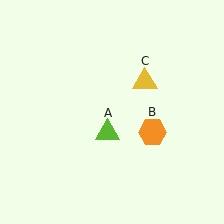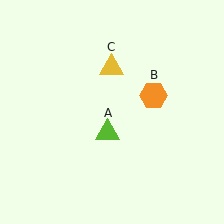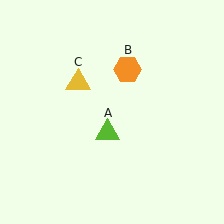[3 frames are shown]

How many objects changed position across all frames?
2 objects changed position: orange hexagon (object B), yellow triangle (object C).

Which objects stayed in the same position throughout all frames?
Lime triangle (object A) remained stationary.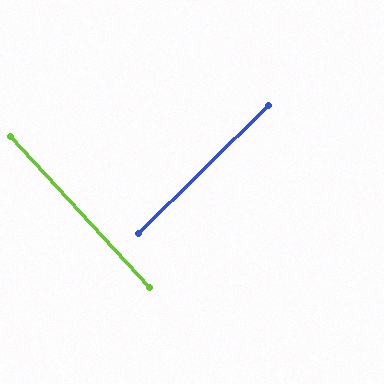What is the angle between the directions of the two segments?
Approximately 88 degrees.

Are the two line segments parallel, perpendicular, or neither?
Perpendicular — they meet at approximately 88°.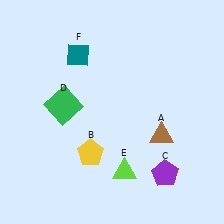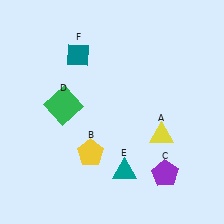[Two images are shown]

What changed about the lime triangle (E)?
In Image 1, E is lime. In Image 2, it changed to teal.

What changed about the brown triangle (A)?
In Image 1, A is brown. In Image 2, it changed to yellow.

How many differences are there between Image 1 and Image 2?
There are 2 differences between the two images.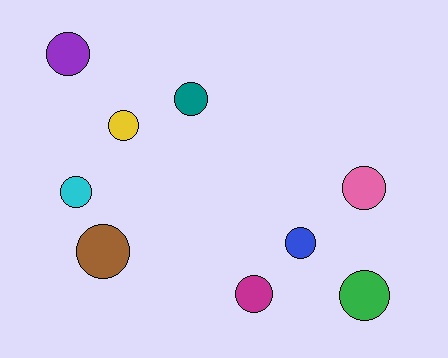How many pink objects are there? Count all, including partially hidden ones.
There is 1 pink object.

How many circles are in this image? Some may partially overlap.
There are 9 circles.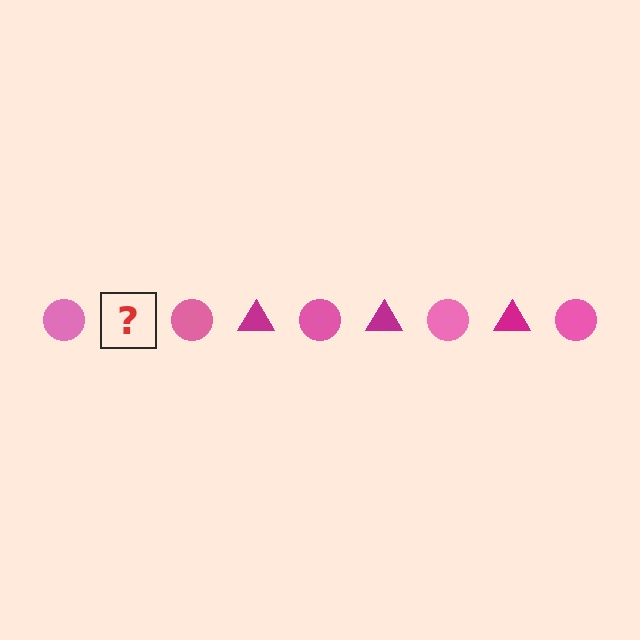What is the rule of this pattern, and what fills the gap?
The rule is that the pattern alternates between pink circle and magenta triangle. The gap should be filled with a magenta triangle.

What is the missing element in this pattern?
The missing element is a magenta triangle.